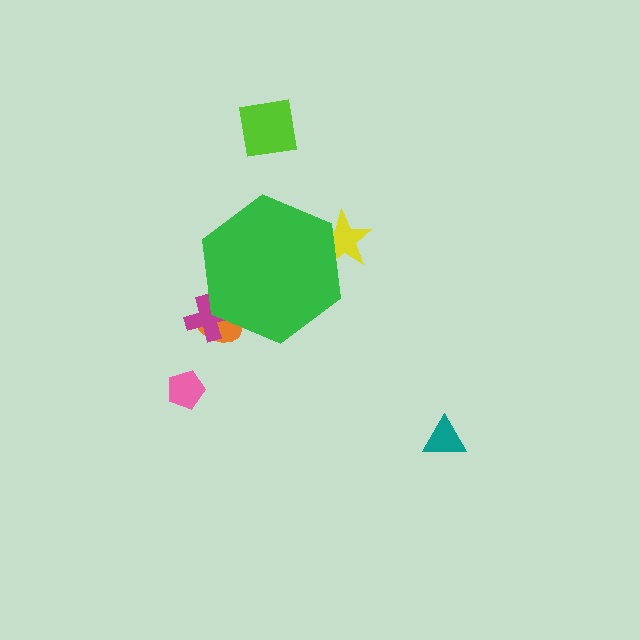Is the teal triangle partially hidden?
No, the teal triangle is fully visible.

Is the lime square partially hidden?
No, the lime square is fully visible.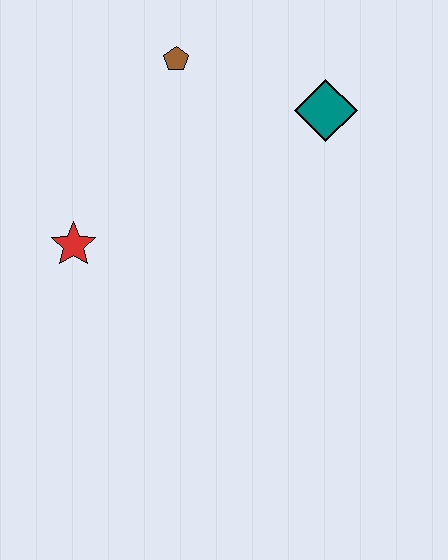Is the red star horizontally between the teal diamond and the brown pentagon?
No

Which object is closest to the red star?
The brown pentagon is closest to the red star.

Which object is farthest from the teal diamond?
The red star is farthest from the teal diamond.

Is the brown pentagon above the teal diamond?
Yes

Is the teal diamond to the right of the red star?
Yes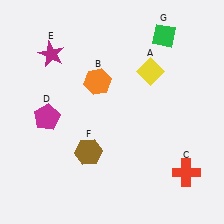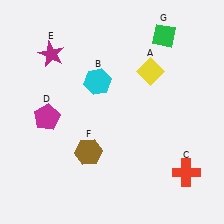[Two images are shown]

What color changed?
The hexagon (B) changed from orange in Image 1 to cyan in Image 2.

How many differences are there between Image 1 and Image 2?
There is 1 difference between the two images.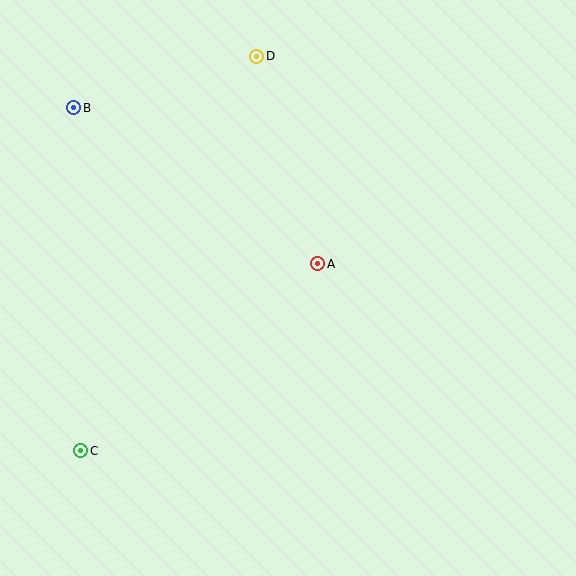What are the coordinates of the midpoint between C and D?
The midpoint between C and D is at (169, 254).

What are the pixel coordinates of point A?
Point A is at (318, 264).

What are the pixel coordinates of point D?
Point D is at (257, 56).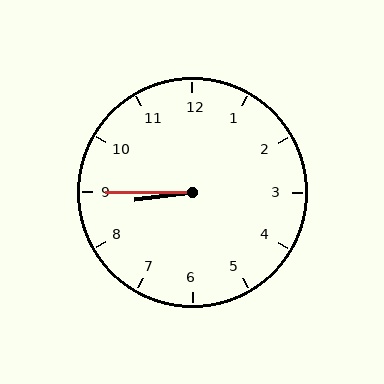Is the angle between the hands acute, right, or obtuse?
It is acute.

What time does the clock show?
8:45.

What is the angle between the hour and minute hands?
Approximately 8 degrees.